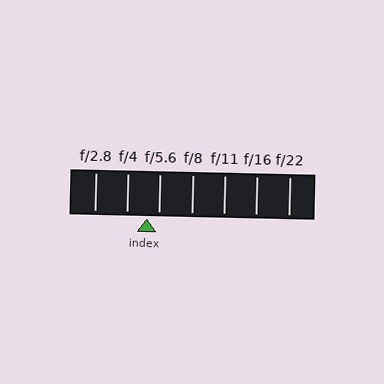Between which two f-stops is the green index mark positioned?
The index mark is between f/4 and f/5.6.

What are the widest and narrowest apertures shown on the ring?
The widest aperture shown is f/2.8 and the narrowest is f/22.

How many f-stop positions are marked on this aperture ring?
There are 7 f-stop positions marked.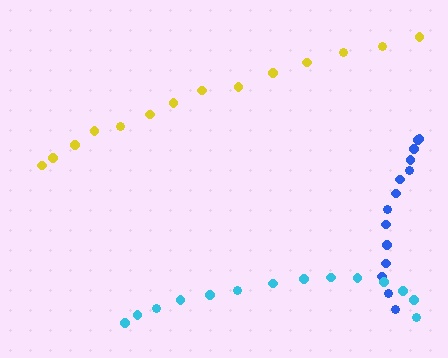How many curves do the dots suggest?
There are 3 distinct paths.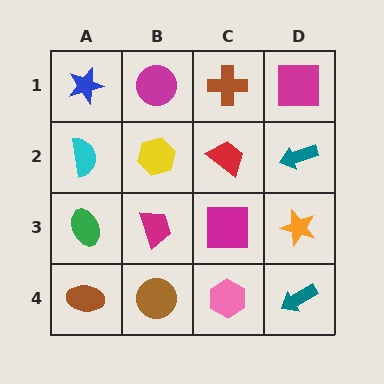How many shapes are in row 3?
4 shapes.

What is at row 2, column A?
A cyan semicircle.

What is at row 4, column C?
A pink hexagon.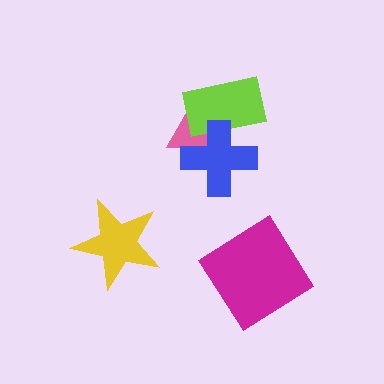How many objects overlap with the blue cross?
2 objects overlap with the blue cross.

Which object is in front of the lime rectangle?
The blue cross is in front of the lime rectangle.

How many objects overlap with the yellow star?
0 objects overlap with the yellow star.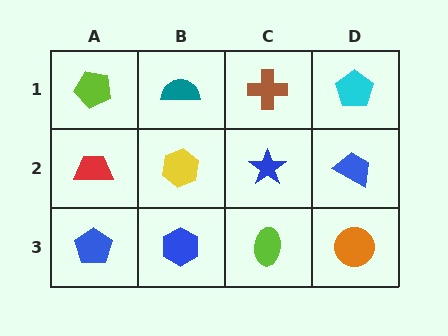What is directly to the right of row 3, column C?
An orange circle.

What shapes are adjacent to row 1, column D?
A blue trapezoid (row 2, column D), a brown cross (row 1, column C).